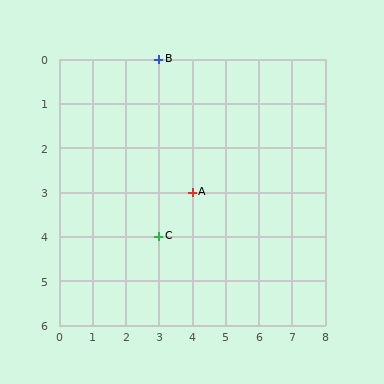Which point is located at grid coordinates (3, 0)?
Point B is at (3, 0).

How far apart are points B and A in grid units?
Points B and A are 1 column and 3 rows apart (about 3.2 grid units diagonally).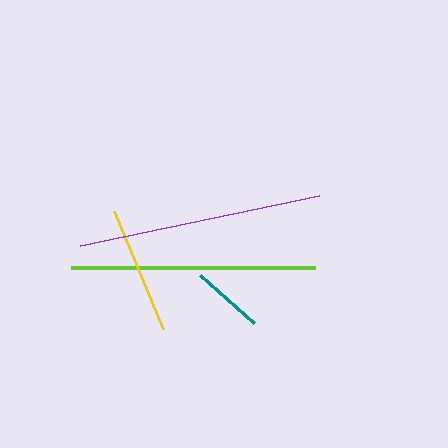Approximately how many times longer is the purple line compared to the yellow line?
The purple line is approximately 1.9 times the length of the yellow line.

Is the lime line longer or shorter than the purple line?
The purple line is longer than the lime line.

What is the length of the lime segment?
The lime segment is approximately 244 pixels long.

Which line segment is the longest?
The purple line is the longest at approximately 245 pixels.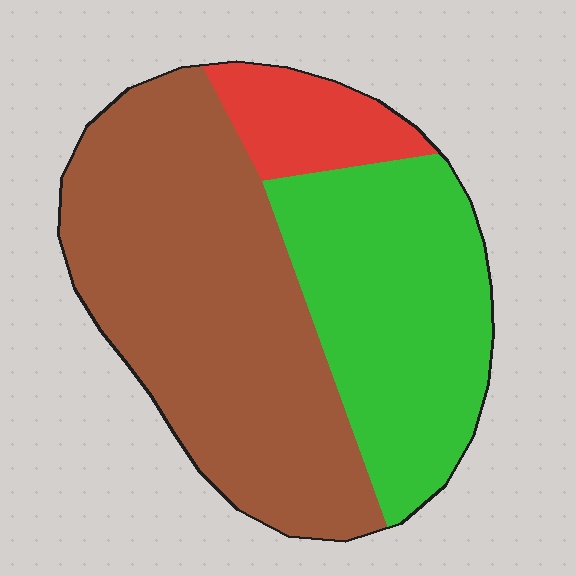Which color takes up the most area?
Brown, at roughly 55%.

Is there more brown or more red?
Brown.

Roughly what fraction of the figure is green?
Green takes up between a quarter and a half of the figure.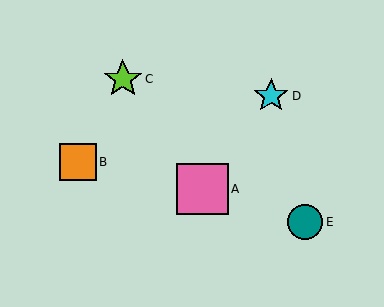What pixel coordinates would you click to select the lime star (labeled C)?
Click at (123, 79) to select the lime star C.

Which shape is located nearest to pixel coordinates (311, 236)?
The teal circle (labeled E) at (305, 222) is nearest to that location.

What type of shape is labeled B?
Shape B is an orange square.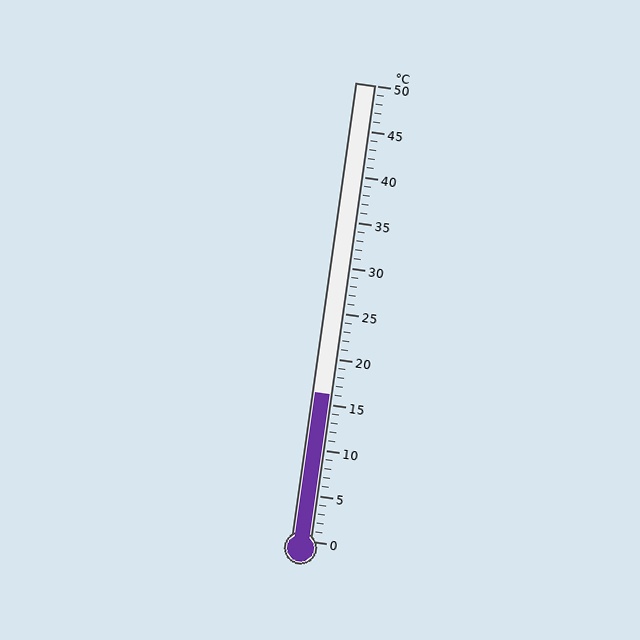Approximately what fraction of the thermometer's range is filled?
The thermometer is filled to approximately 30% of its range.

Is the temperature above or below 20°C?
The temperature is below 20°C.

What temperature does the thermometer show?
The thermometer shows approximately 16°C.